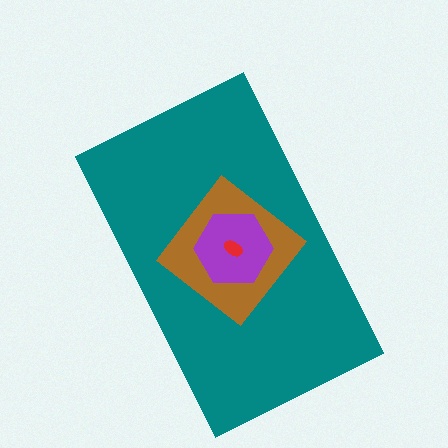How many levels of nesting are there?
4.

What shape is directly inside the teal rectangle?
The brown diamond.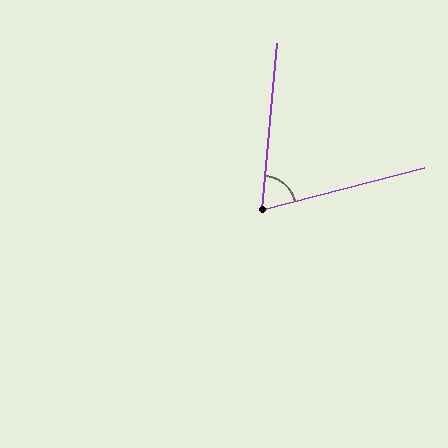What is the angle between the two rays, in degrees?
Approximately 70 degrees.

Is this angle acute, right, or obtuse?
It is acute.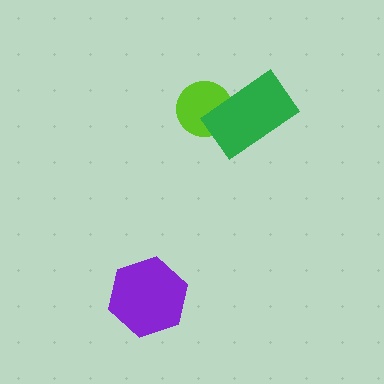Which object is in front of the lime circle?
The green rectangle is in front of the lime circle.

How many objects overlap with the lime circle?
1 object overlaps with the lime circle.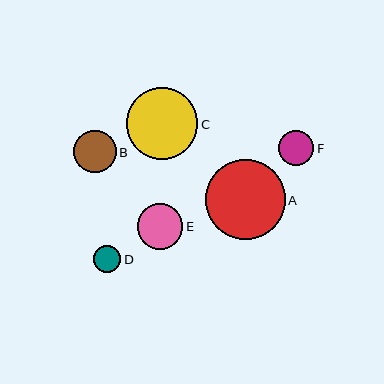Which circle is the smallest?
Circle D is the smallest with a size of approximately 28 pixels.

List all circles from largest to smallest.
From largest to smallest: A, C, E, B, F, D.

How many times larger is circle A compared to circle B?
Circle A is approximately 1.9 times the size of circle B.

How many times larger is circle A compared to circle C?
Circle A is approximately 1.1 times the size of circle C.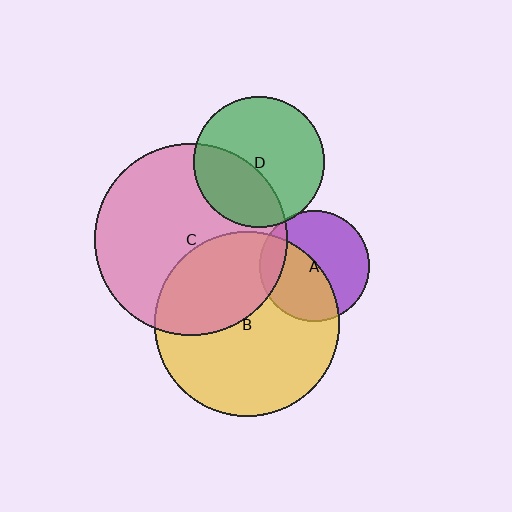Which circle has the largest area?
Circle C (pink).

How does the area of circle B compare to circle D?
Approximately 2.0 times.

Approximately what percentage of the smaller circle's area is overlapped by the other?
Approximately 15%.